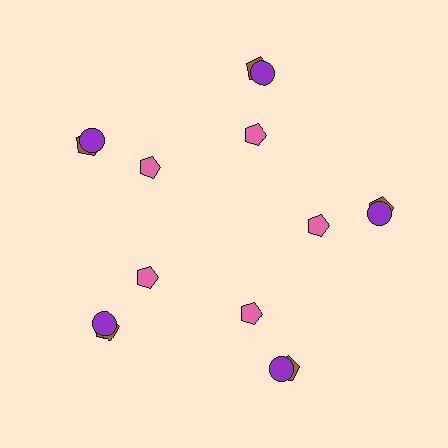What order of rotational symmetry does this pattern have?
This pattern has 5-fold rotational symmetry.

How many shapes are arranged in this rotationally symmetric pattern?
There are 15 shapes, arranged in 5 groups of 3.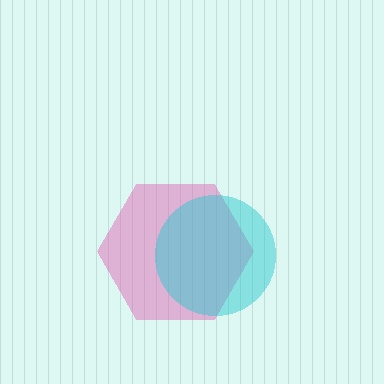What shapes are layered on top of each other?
The layered shapes are: a pink hexagon, a cyan circle.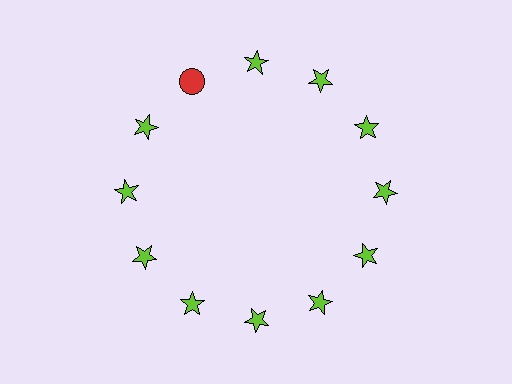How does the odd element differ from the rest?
It differs in both color (red instead of lime) and shape (circle instead of star).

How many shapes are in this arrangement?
There are 12 shapes arranged in a ring pattern.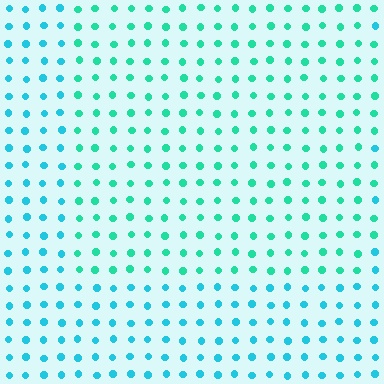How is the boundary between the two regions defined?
The boundary is defined purely by a slight shift in hue (about 28 degrees). Spacing, size, and orientation are identical on both sides.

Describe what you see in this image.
The image is filled with small cyan elements in a uniform arrangement. A rectangle-shaped region is visible where the elements are tinted to a slightly different hue, forming a subtle color boundary.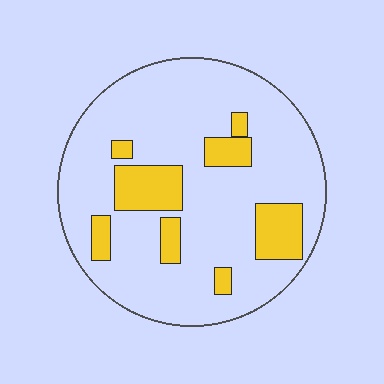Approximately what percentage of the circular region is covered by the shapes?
Approximately 20%.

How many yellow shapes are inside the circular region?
8.